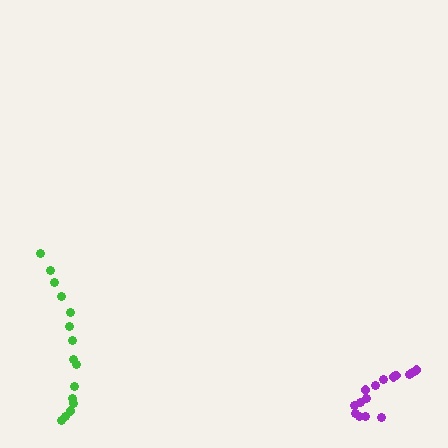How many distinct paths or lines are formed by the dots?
There are 2 distinct paths.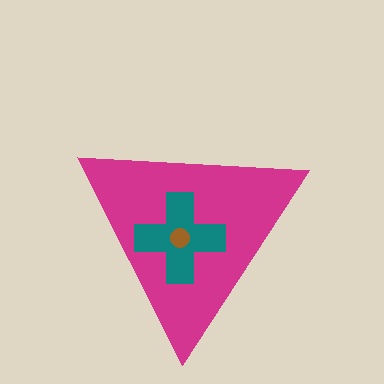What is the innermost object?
The brown circle.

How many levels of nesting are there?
3.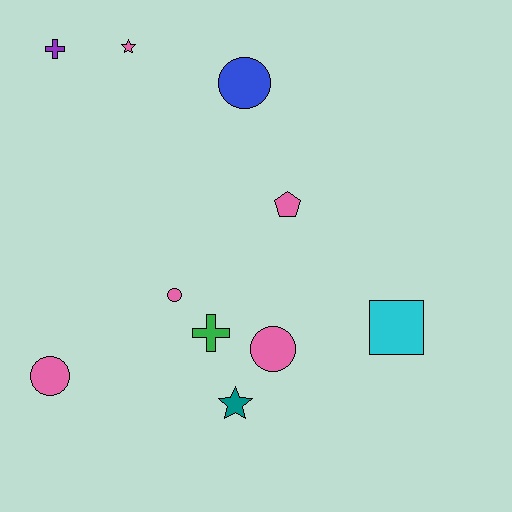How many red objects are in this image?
There are no red objects.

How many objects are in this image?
There are 10 objects.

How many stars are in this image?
There are 2 stars.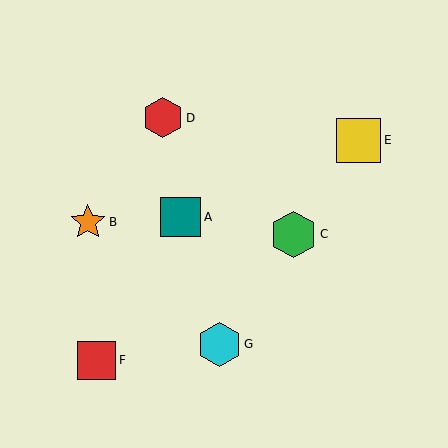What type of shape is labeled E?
Shape E is a yellow square.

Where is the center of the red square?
The center of the red square is at (96, 360).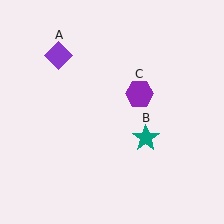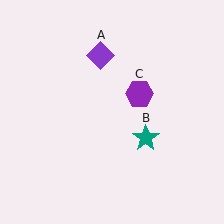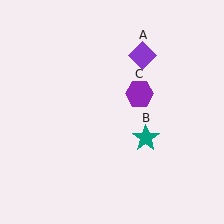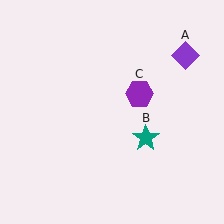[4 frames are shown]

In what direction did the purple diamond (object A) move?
The purple diamond (object A) moved right.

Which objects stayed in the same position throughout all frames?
Teal star (object B) and purple hexagon (object C) remained stationary.